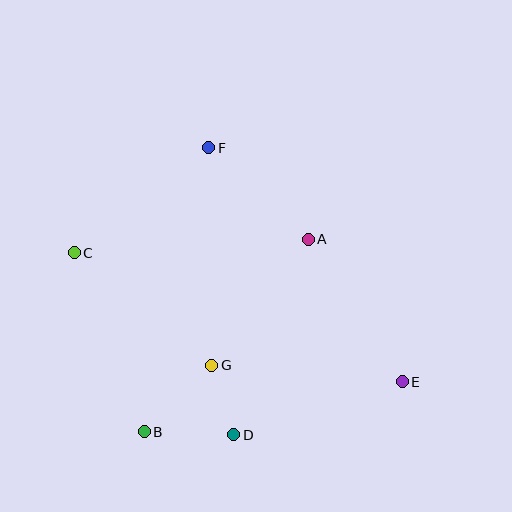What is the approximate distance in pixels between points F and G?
The distance between F and G is approximately 218 pixels.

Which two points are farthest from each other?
Points C and E are farthest from each other.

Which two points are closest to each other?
Points D and G are closest to each other.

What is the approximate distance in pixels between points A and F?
The distance between A and F is approximately 136 pixels.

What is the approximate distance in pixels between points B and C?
The distance between B and C is approximately 192 pixels.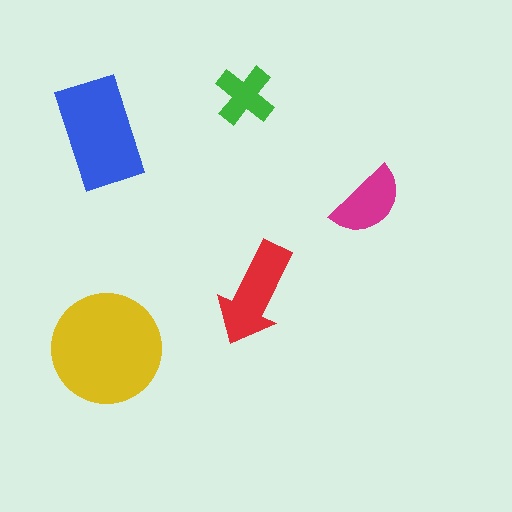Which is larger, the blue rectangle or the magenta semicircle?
The blue rectangle.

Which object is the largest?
The yellow circle.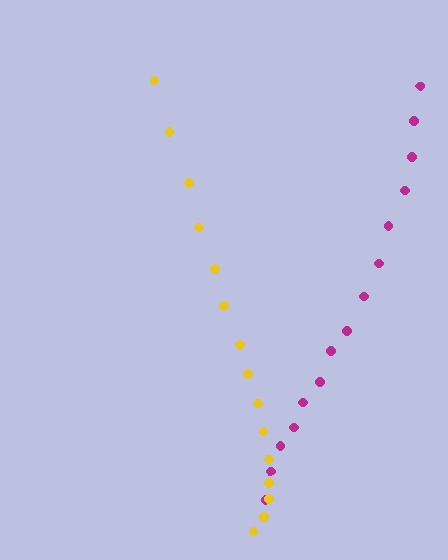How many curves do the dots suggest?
There are 2 distinct paths.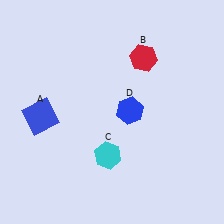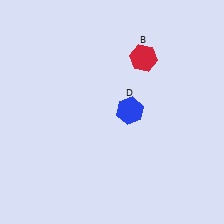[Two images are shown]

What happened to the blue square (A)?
The blue square (A) was removed in Image 2. It was in the bottom-left area of Image 1.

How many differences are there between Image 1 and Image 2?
There are 2 differences between the two images.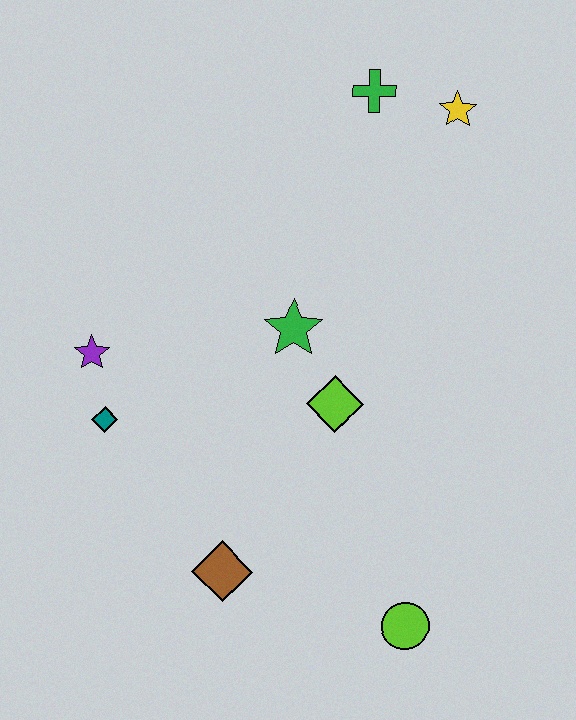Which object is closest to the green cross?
The yellow star is closest to the green cross.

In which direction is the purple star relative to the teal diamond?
The purple star is above the teal diamond.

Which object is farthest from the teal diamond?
The yellow star is farthest from the teal diamond.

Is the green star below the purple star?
No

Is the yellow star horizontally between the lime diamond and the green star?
No